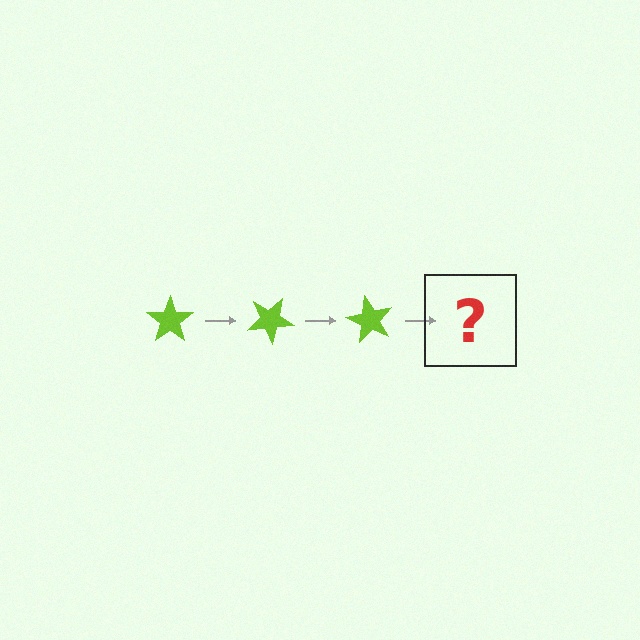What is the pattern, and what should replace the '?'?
The pattern is that the star rotates 30 degrees each step. The '?' should be a lime star rotated 90 degrees.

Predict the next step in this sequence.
The next step is a lime star rotated 90 degrees.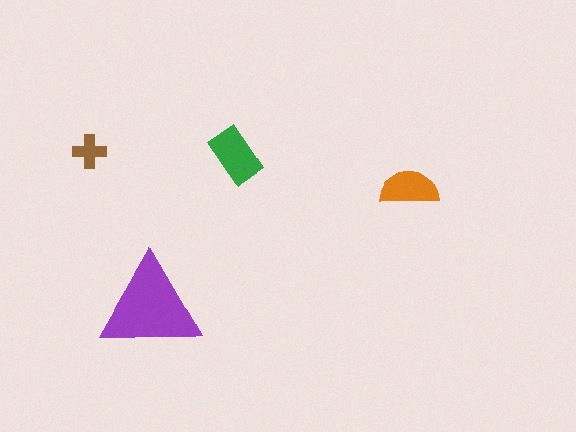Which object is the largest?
The purple triangle.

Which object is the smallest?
The brown cross.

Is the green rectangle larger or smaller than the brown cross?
Larger.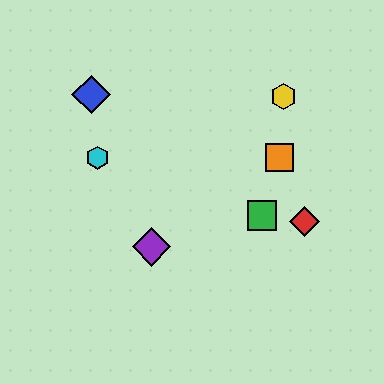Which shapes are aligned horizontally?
The orange square, the cyan hexagon are aligned horizontally.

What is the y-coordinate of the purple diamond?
The purple diamond is at y≈247.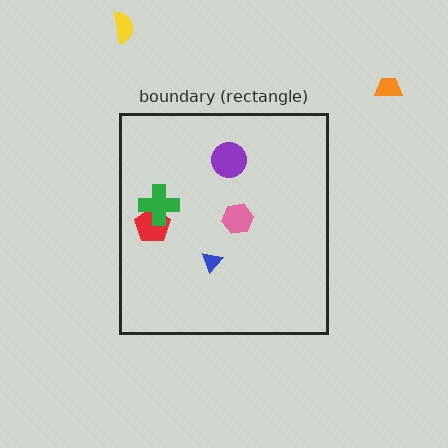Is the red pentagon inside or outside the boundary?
Inside.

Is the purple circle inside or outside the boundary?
Inside.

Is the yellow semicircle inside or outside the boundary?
Outside.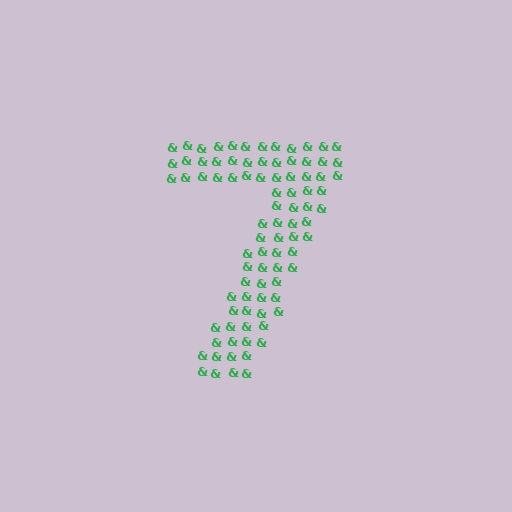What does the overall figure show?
The overall figure shows the digit 7.